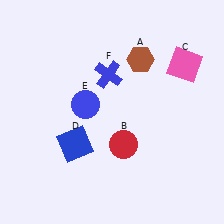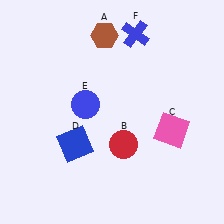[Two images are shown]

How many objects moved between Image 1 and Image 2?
3 objects moved between the two images.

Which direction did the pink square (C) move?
The pink square (C) moved down.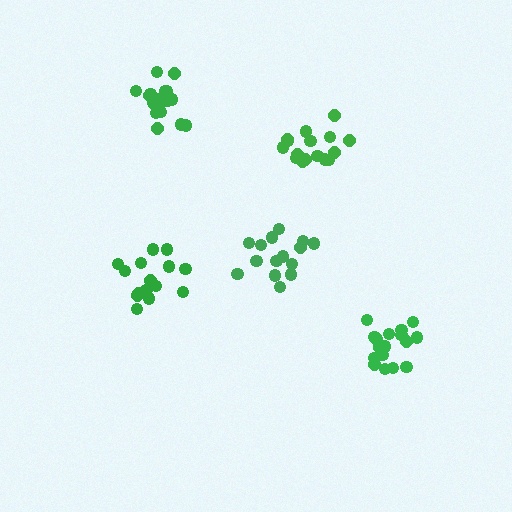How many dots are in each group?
Group 1: 16 dots, Group 2: 19 dots, Group 3: 15 dots, Group 4: 19 dots, Group 5: 15 dots (84 total).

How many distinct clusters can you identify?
There are 5 distinct clusters.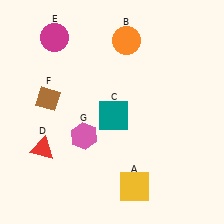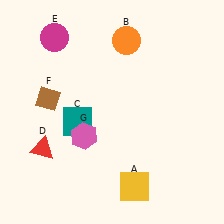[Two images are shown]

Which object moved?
The teal square (C) moved left.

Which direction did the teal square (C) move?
The teal square (C) moved left.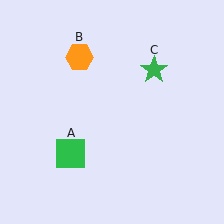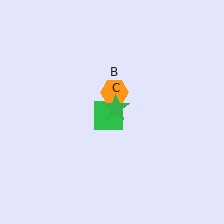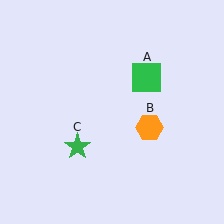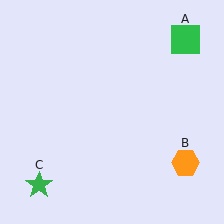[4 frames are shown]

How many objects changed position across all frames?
3 objects changed position: green square (object A), orange hexagon (object B), green star (object C).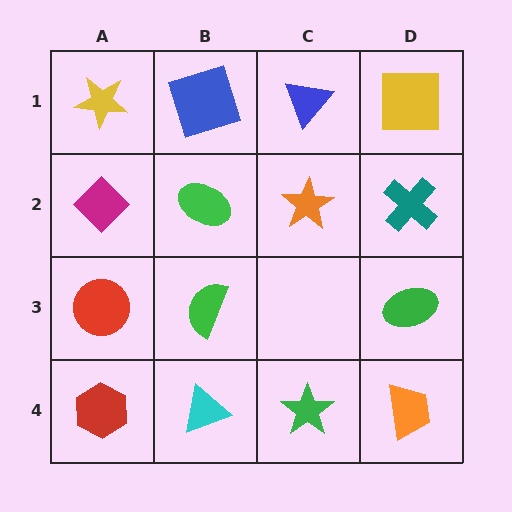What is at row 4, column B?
A cyan triangle.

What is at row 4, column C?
A green star.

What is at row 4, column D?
An orange trapezoid.